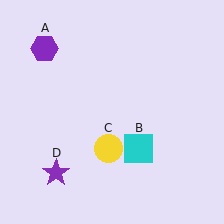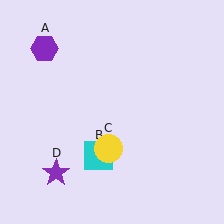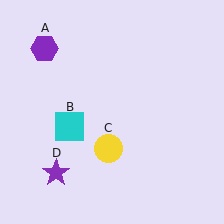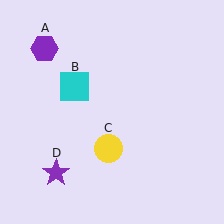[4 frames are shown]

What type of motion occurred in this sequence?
The cyan square (object B) rotated clockwise around the center of the scene.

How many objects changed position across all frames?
1 object changed position: cyan square (object B).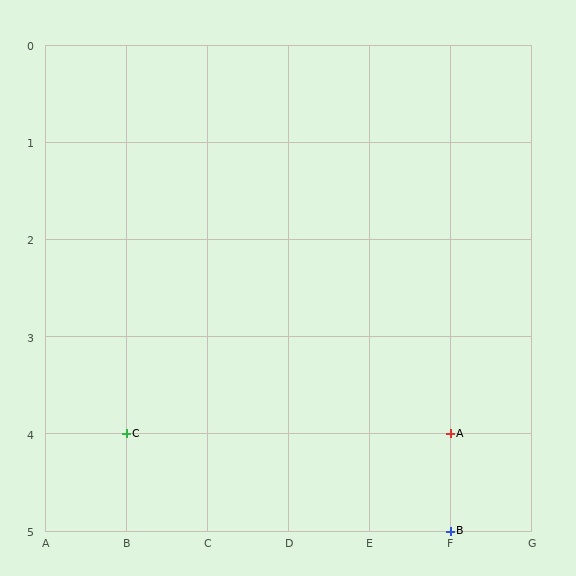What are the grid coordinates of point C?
Point C is at grid coordinates (B, 4).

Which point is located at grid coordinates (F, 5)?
Point B is at (F, 5).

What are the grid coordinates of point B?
Point B is at grid coordinates (F, 5).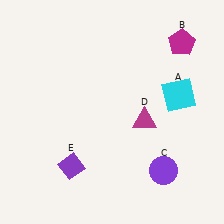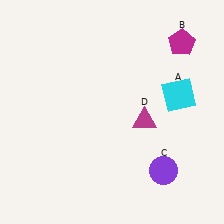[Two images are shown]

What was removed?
The purple diamond (E) was removed in Image 2.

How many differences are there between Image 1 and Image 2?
There is 1 difference between the two images.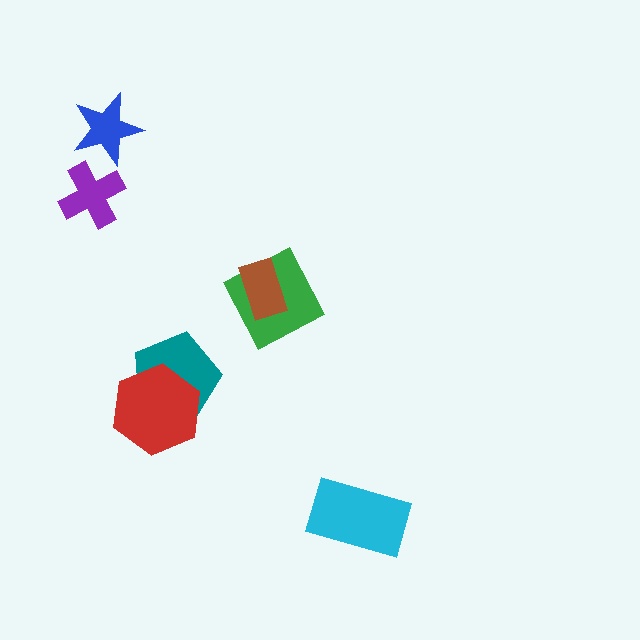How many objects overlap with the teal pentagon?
1 object overlaps with the teal pentagon.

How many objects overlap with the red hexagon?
1 object overlaps with the red hexagon.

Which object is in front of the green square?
The brown rectangle is in front of the green square.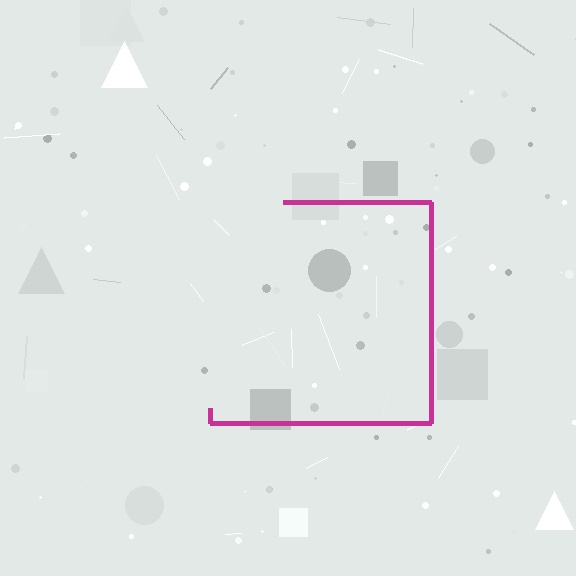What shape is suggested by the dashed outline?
The dashed outline suggests a square.